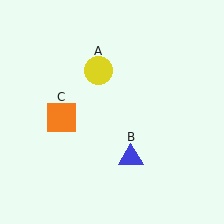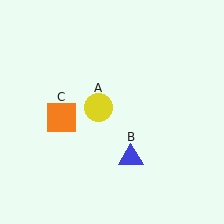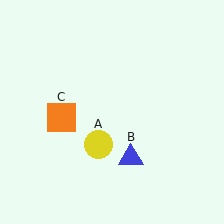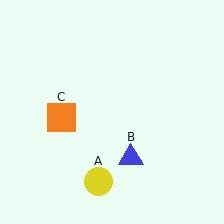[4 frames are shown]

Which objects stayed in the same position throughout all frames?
Blue triangle (object B) and orange square (object C) remained stationary.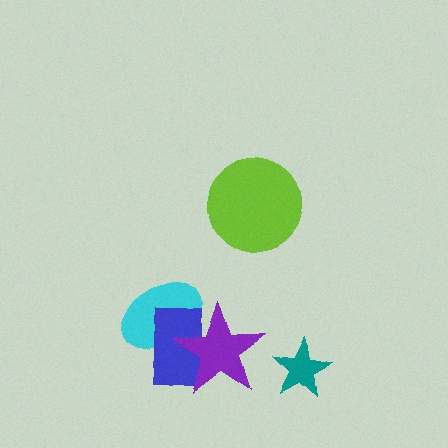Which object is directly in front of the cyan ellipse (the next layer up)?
The blue rectangle is directly in front of the cyan ellipse.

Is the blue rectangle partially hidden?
Yes, it is partially covered by another shape.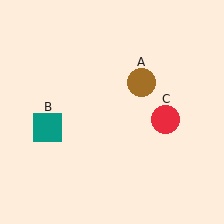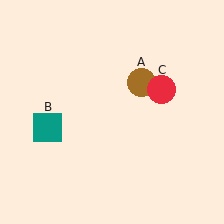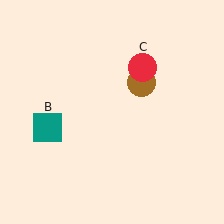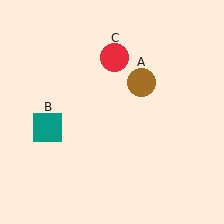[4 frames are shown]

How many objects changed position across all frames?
1 object changed position: red circle (object C).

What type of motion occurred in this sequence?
The red circle (object C) rotated counterclockwise around the center of the scene.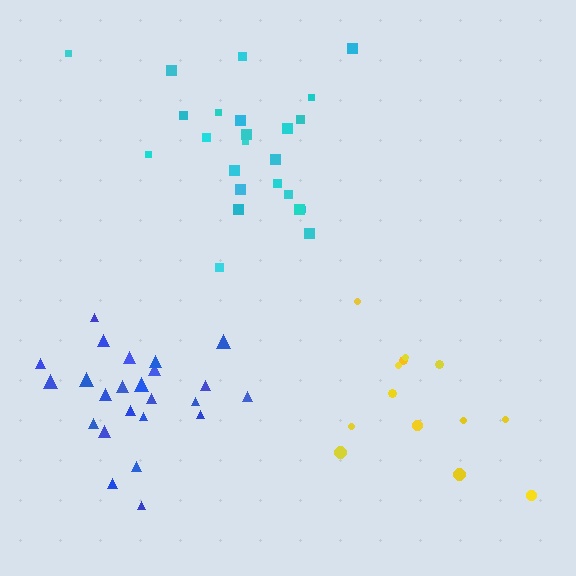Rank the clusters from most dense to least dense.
blue, cyan, yellow.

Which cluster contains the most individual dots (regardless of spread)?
Blue (24).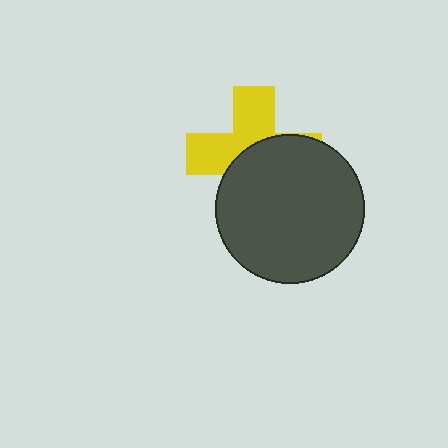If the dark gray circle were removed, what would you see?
You would see the complete yellow cross.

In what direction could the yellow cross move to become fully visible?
The yellow cross could move up. That would shift it out from behind the dark gray circle entirely.